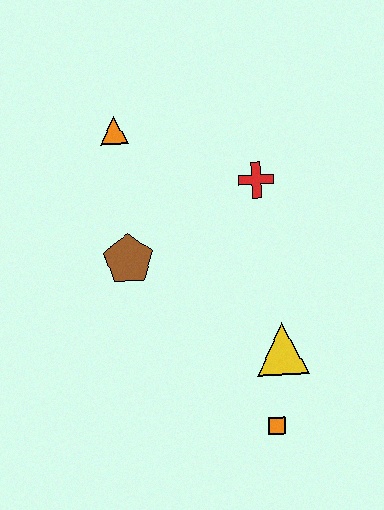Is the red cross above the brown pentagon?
Yes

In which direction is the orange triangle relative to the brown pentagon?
The orange triangle is above the brown pentagon.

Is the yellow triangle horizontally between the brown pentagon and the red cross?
No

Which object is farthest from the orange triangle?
The orange square is farthest from the orange triangle.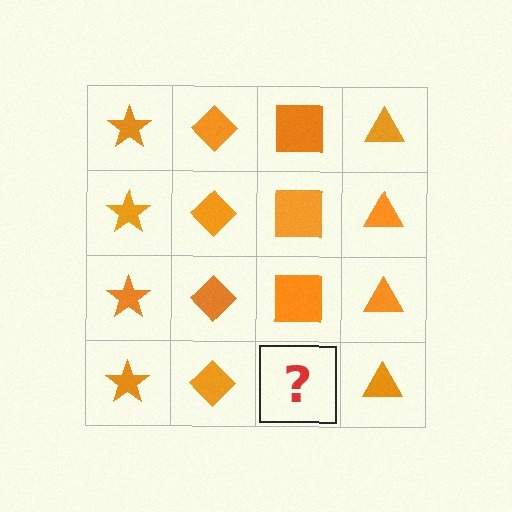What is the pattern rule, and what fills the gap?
The rule is that each column has a consistent shape. The gap should be filled with an orange square.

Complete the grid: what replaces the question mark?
The question mark should be replaced with an orange square.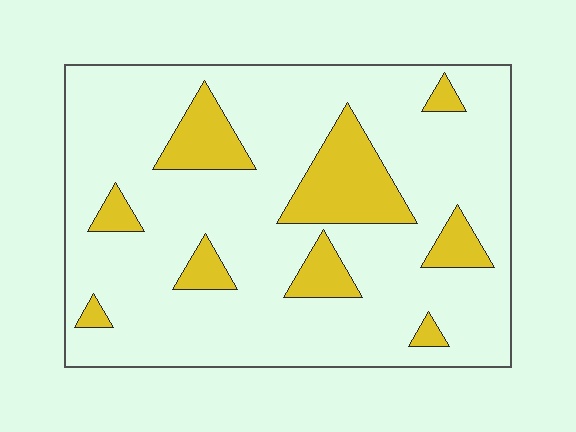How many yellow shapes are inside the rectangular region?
9.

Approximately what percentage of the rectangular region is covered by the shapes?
Approximately 20%.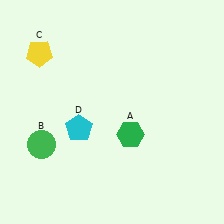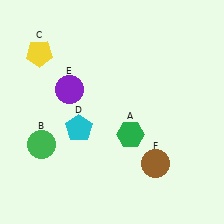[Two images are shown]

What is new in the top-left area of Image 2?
A purple circle (E) was added in the top-left area of Image 2.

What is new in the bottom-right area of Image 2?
A brown circle (F) was added in the bottom-right area of Image 2.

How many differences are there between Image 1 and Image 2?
There are 2 differences between the two images.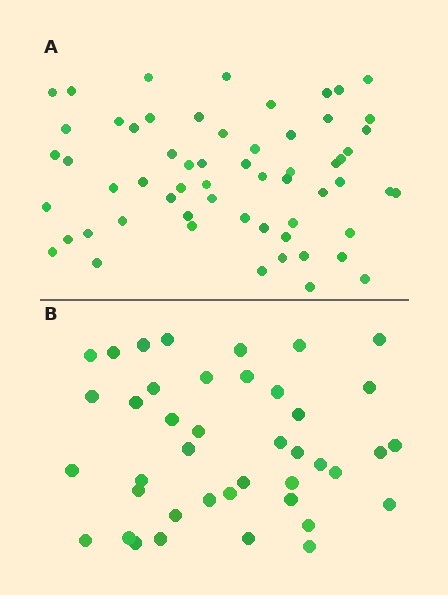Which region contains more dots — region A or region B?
Region A (the top region) has more dots.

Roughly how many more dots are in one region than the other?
Region A has approximately 20 more dots than region B.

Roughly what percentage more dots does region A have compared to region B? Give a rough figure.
About 45% more.